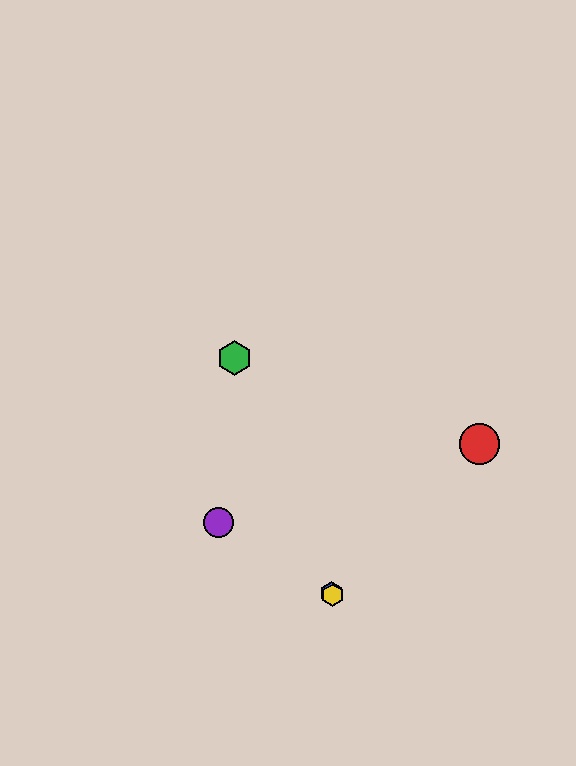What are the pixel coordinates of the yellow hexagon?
The yellow hexagon is at (333, 595).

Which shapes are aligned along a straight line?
The blue hexagon, the green hexagon, the yellow hexagon are aligned along a straight line.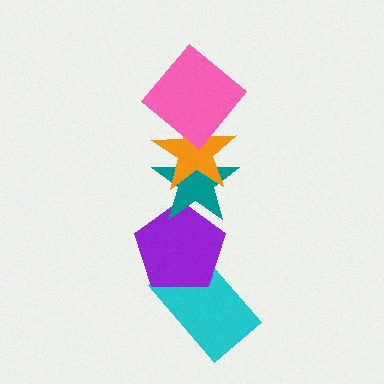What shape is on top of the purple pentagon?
The teal star is on top of the purple pentagon.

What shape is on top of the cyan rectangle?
The purple pentagon is on top of the cyan rectangle.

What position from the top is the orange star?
The orange star is 2nd from the top.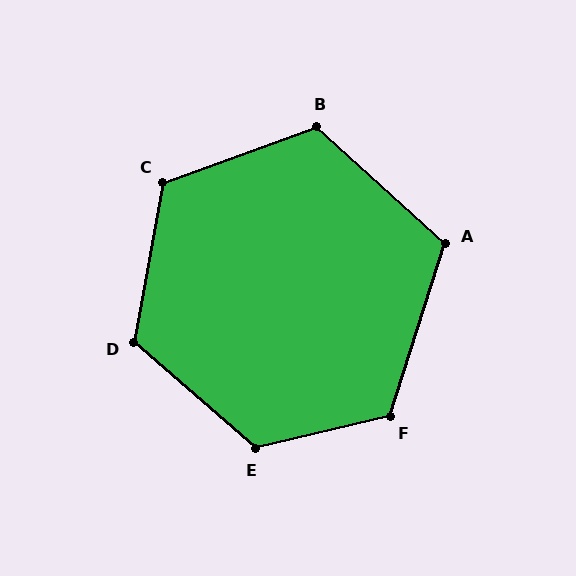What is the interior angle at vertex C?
Approximately 120 degrees (obtuse).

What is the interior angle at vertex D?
Approximately 121 degrees (obtuse).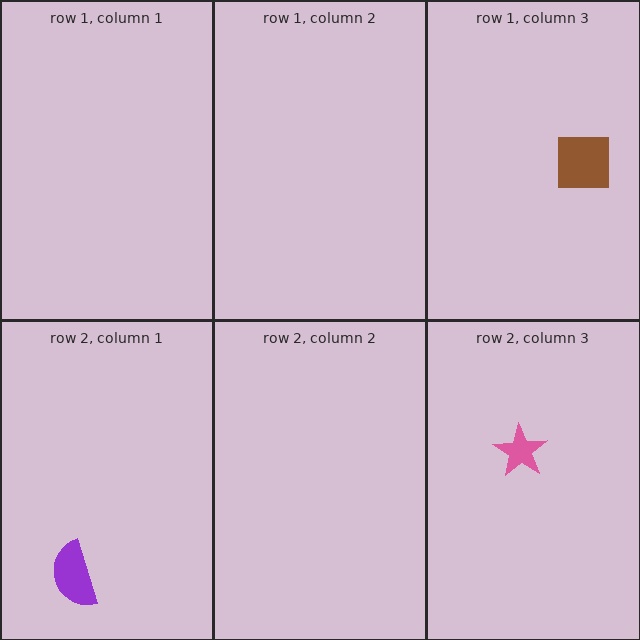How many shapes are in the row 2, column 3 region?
1.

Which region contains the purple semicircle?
The row 2, column 1 region.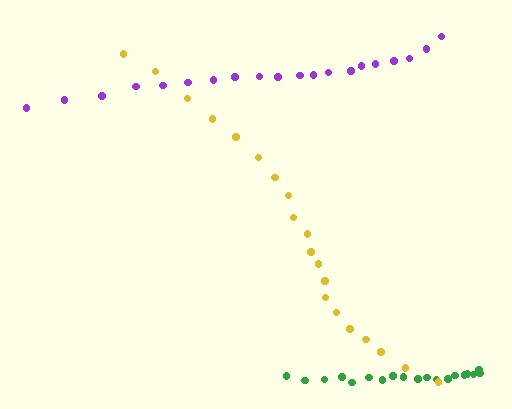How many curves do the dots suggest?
There are 3 distinct paths.